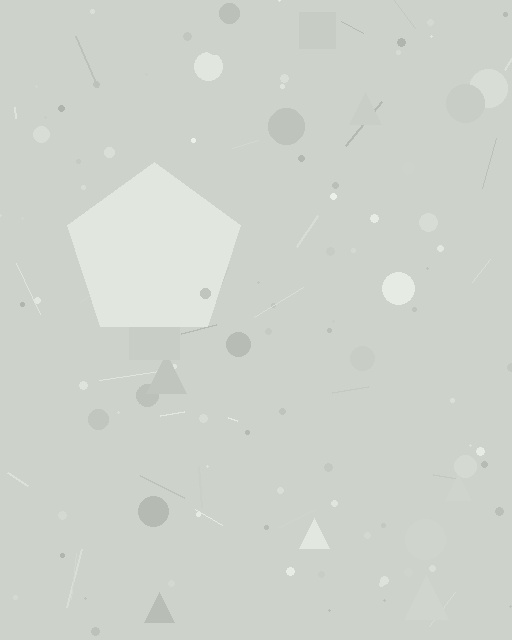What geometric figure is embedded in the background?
A pentagon is embedded in the background.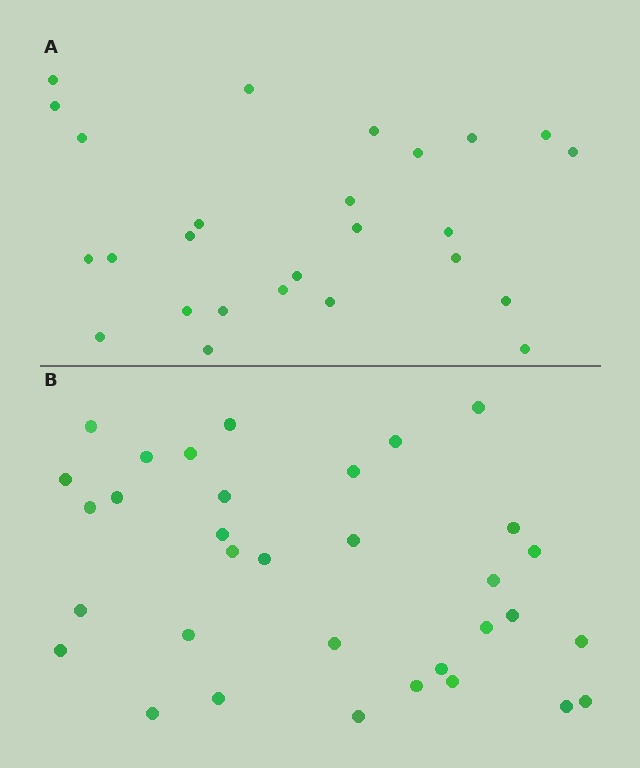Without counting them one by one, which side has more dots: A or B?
Region B (the bottom region) has more dots.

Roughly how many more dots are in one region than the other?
Region B has roughly 8 or so more dots than region A.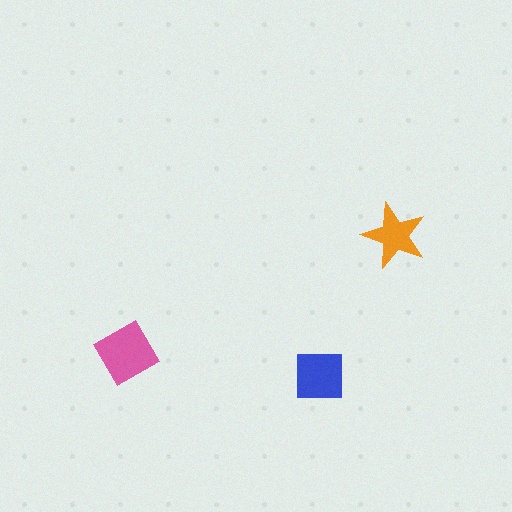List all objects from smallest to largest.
The orange star, the blue square, the pink diamond.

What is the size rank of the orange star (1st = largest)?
3rd.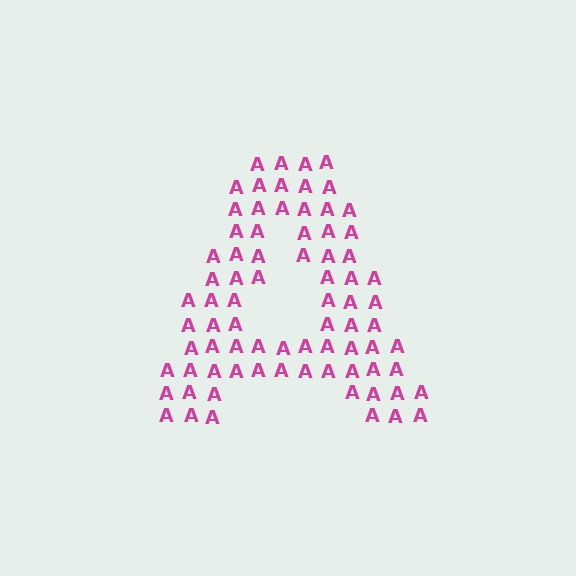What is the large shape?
The large shape is the letter A.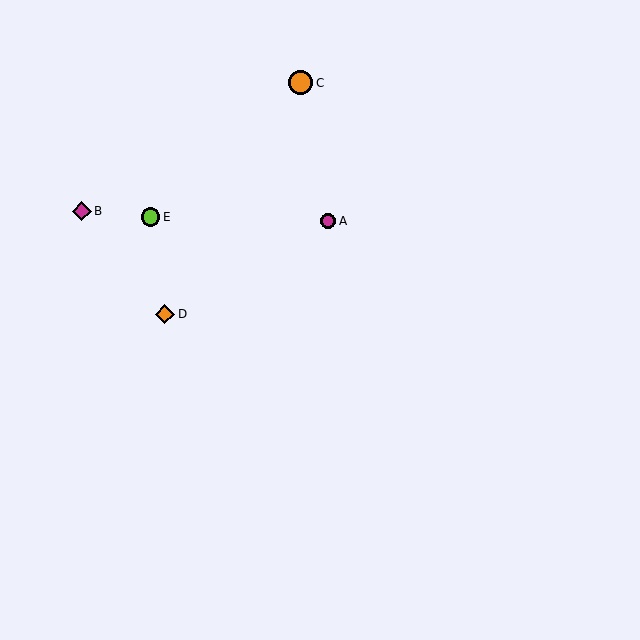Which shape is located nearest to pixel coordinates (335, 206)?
The magenta circle (labeled A) at (328, 221) is nearest to that location.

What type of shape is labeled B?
Shape B is a magenta diamond.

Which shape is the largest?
The orange circle (labeled C) is the largest.